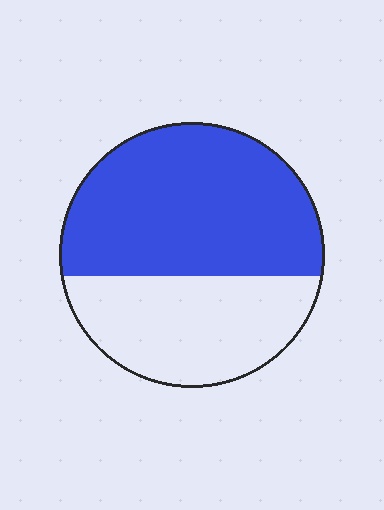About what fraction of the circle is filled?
About three fifths (3/5).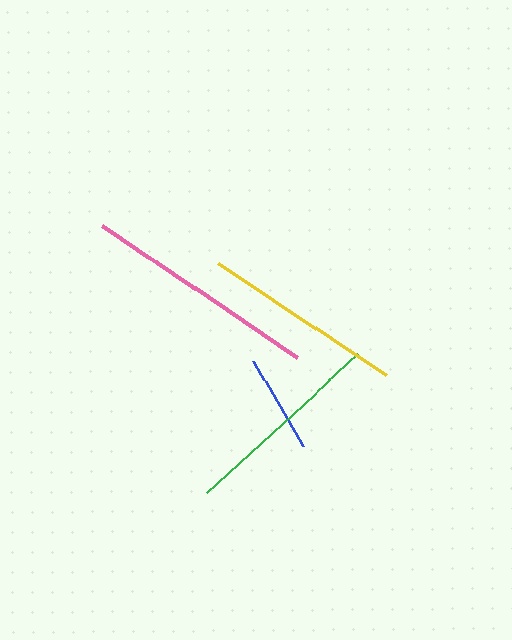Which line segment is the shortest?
The blue line is the shortest at approximately 98 pixels.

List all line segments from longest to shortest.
From longest to shortest: pink, green, yellow, blue.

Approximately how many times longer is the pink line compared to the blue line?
The pink line is approximately 2.4 times the length of the blue line.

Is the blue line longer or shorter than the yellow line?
The yellow line is longer than the blue line.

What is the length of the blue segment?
The blue segment is approximately 98 pixels long.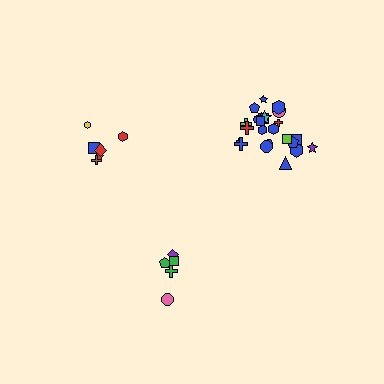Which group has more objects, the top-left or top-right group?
The top-right group.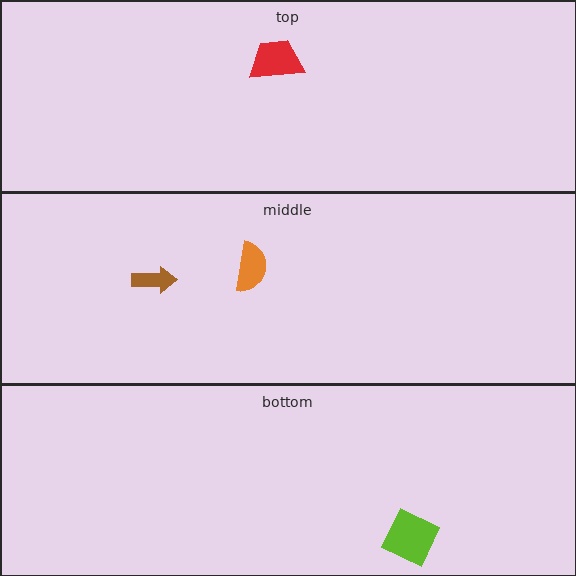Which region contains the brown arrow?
The middle region.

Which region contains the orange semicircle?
The middle region.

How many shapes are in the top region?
1.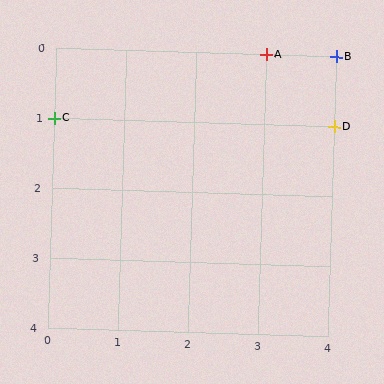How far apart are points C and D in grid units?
Points C and D are 4 columns apart.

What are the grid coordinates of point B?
Point B is at grid coordinates (4, 0).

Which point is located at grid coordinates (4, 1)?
Point D is at (4, 1).